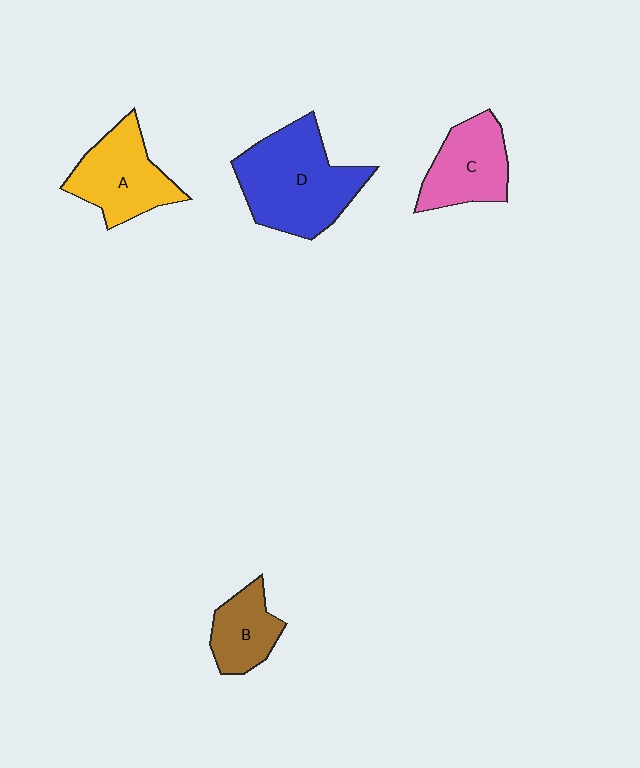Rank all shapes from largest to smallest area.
From largest to smallest: D (blue), A (yellow), C (pink), B (brown).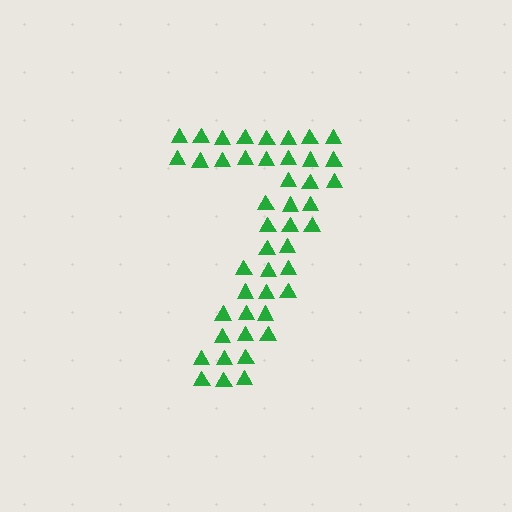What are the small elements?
The small elements are triangles.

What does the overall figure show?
The overall figure shows the digit 7.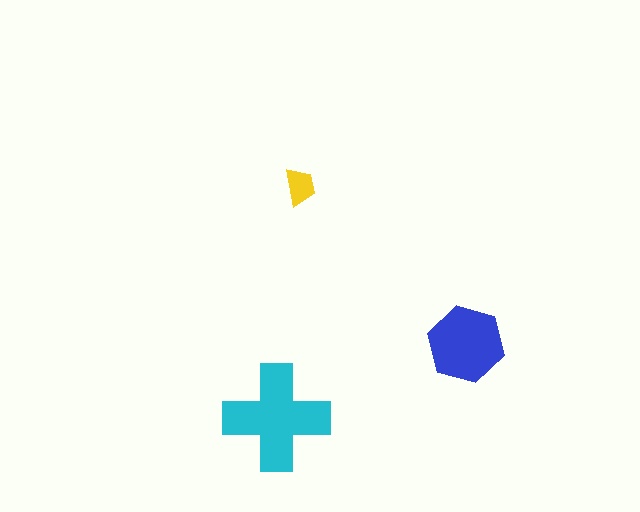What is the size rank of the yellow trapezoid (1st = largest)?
3rd.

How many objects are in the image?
There are 3 objects in the image.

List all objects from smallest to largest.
The yellow trapezoid, the blue hexagon, the cyan cross.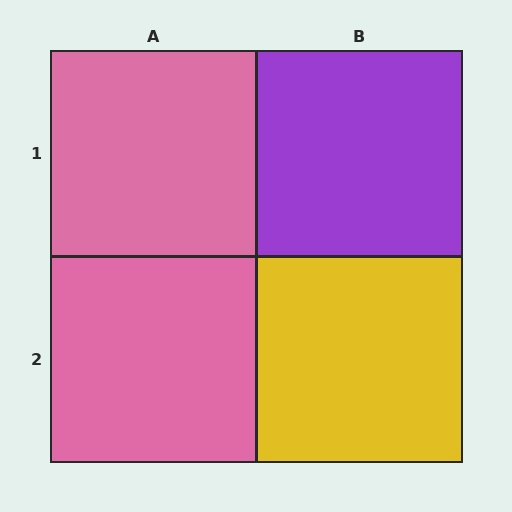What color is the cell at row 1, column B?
Purple.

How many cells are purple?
1 cell is purple.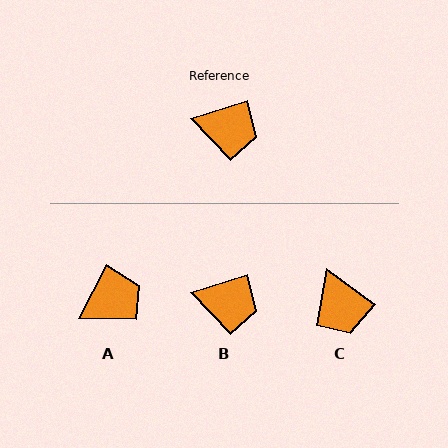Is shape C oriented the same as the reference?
No, it is off by about 54 degrees.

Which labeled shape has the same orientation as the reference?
B.